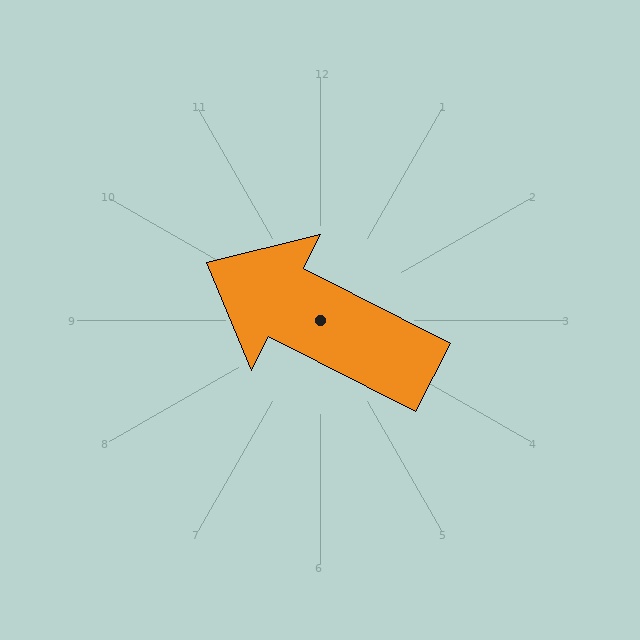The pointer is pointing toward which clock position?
Roughly 10 o'clock.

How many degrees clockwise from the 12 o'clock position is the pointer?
Approximately 297 degrees.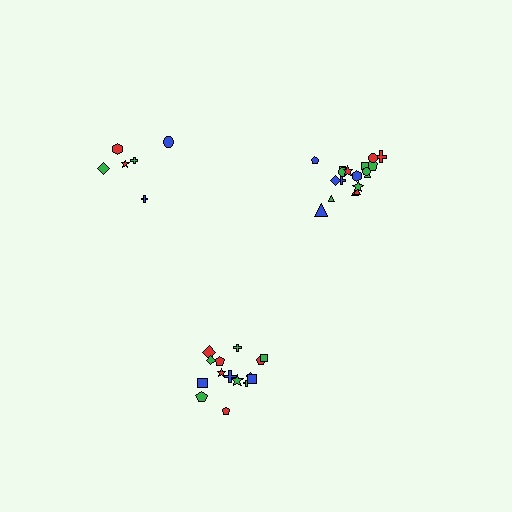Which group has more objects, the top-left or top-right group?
The top-right group.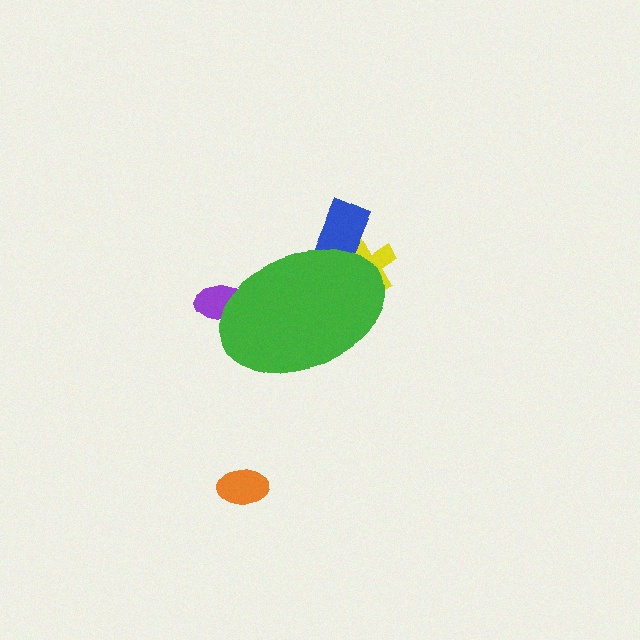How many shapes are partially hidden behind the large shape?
3 shapes are partially hidden.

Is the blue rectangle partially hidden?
Yes, the blue rectangle is partially hidden behind the green ellipse.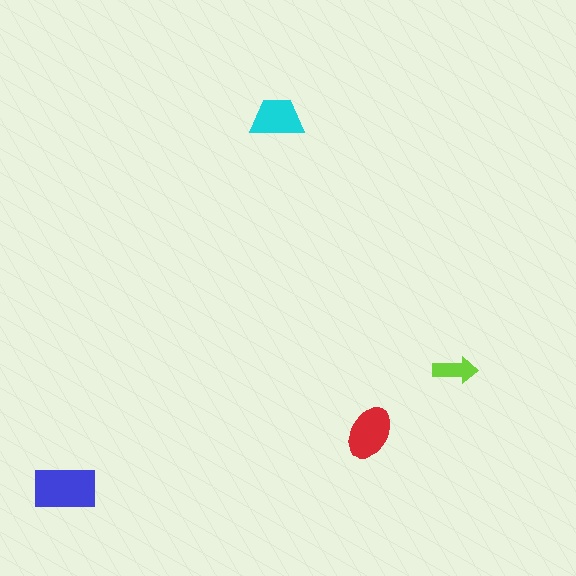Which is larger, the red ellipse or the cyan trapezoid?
The red ellipse.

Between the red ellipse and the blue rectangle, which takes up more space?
The blue rectangle.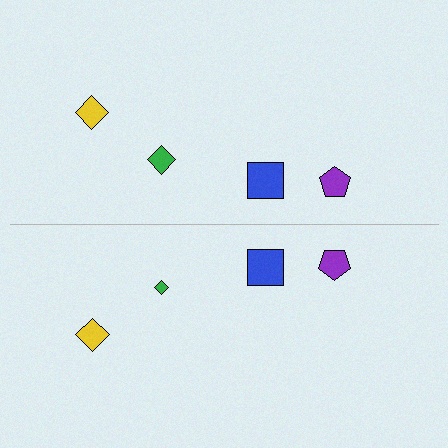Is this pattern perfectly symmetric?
No, the pattern is not perfectly symmetric. The green diamond on the bottom side has a different size than its mirror counterpart.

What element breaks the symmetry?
The green diamond on the bottom side has a different size than its mirror counterpart.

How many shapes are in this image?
There are 8 shapes in this image.